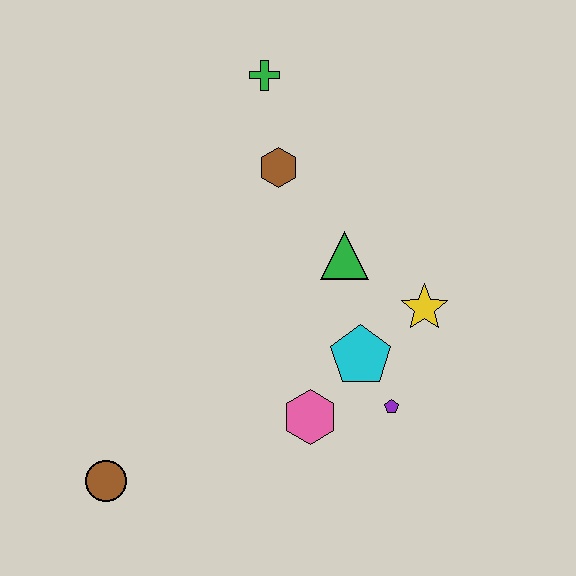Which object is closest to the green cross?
The brown hexagon is closest to the green cross.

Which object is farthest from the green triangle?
The brown circle is farthest from the green triangle.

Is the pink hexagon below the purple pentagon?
Yes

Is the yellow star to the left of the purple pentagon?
No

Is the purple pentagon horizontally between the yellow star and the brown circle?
Yes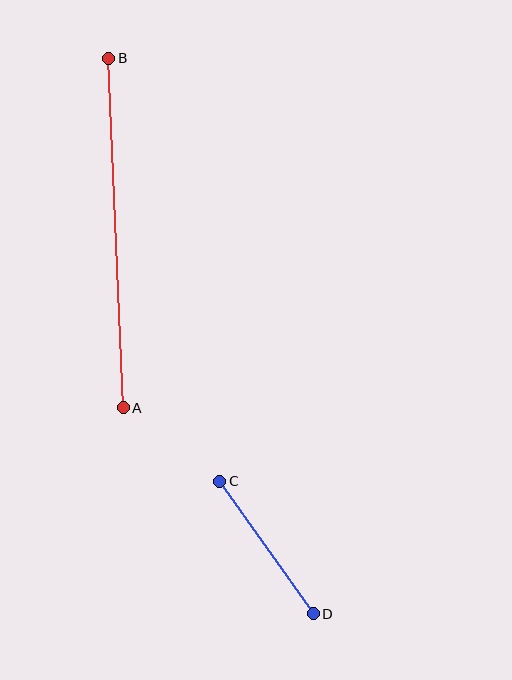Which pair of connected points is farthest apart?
Points A and B are farthest apart.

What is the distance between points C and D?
The distance is approximately 162 pixels.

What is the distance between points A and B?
The distance is approximately 350 pixels.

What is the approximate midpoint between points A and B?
The midpoint is at approximately (116, 233) pixels.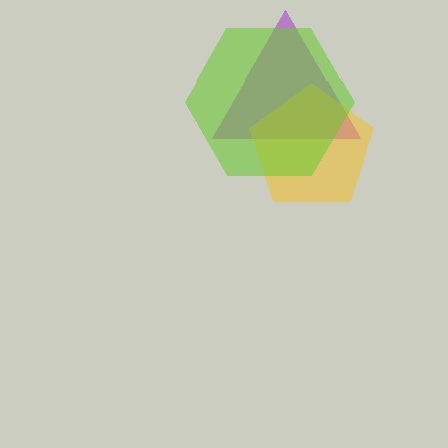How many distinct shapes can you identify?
There are 3 distinct shapes: a purple triangle, a yellow pentagon, a lime hexagon.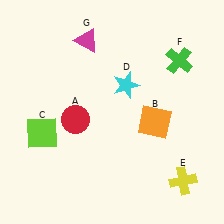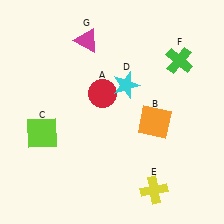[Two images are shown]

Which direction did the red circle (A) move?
The red circle (A) moved right.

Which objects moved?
The objects that moved are: the red circle (A), the yellow cross (E).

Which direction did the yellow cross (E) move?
The yellow cross (E) moved left.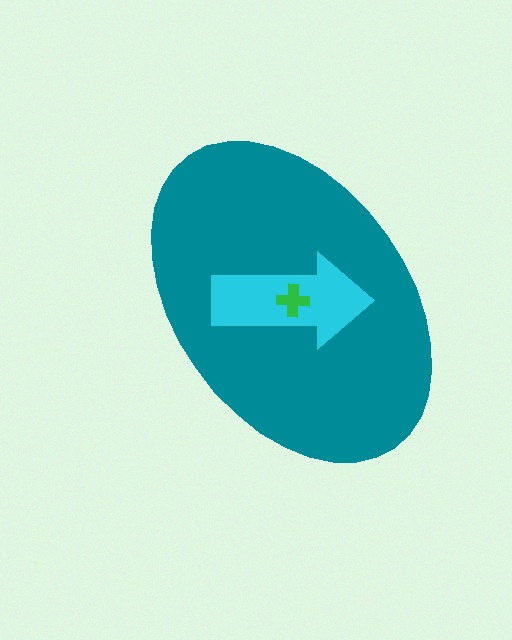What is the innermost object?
The green cross.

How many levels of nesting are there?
3.